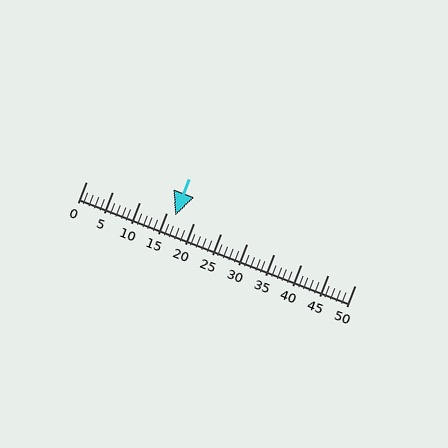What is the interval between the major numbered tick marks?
The major tick marks are spaced 5 units apart.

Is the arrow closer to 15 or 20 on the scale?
The arrow is closer to 15.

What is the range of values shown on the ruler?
The ruler shows values from 0 to 50.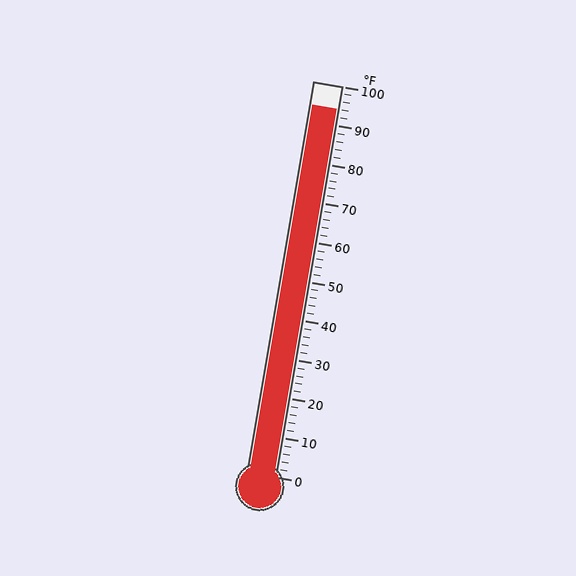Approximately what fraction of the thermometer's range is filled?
The thermometer is filled to approximately 95% of its range.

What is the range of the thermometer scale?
The thermometer scale ranges from 0°F to 100°F.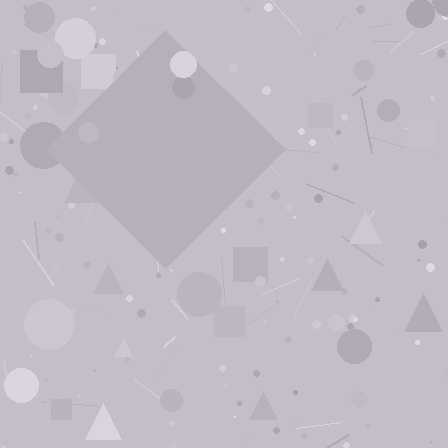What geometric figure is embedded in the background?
A diamond is embedded in the background.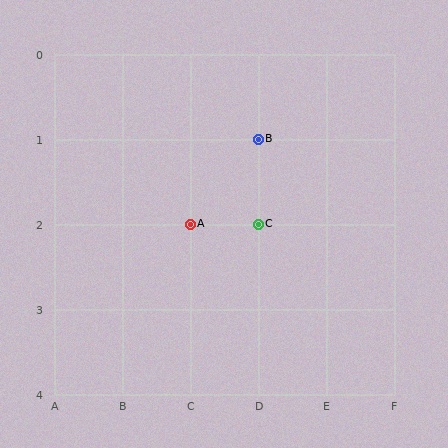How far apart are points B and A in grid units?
Points B and A are 1 column and 1 row apart (about 1.4 grid units diagonally).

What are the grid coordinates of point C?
Point C is at grid coordinates (D, 2).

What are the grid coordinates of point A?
Point A is at grid coordinates (C, 2).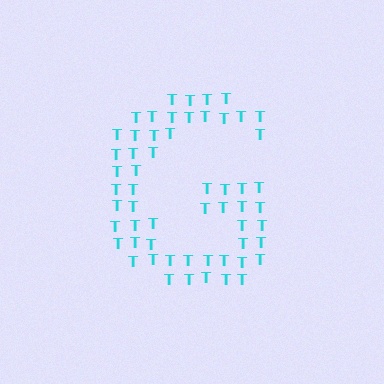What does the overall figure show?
The overall figure shows the letter G.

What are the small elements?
The small elements are letter T's.